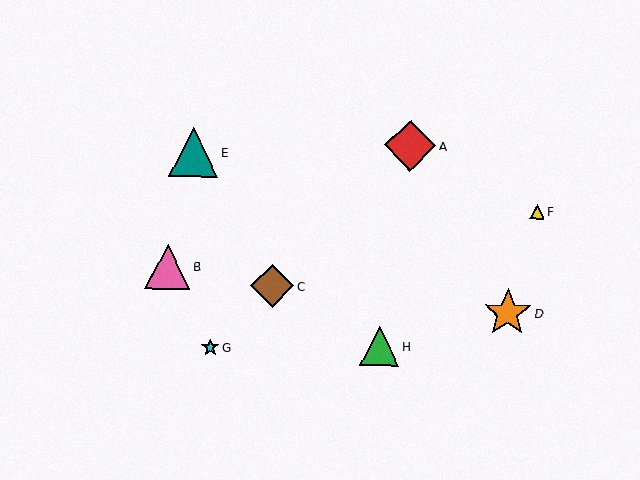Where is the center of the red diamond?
The center of the red diamond is at (410, 146).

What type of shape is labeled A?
Shape A is a red diamond.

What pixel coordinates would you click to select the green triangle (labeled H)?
Click at (379, 346) to select the green triangle H.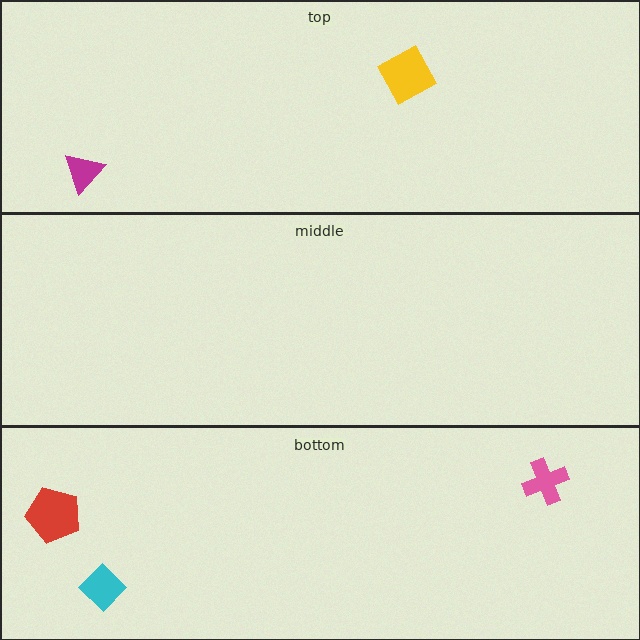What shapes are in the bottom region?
The red pentagon, the cyan diamond, the pink cross.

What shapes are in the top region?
The magenta triangle, the yellow square.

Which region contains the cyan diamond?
The bottom region.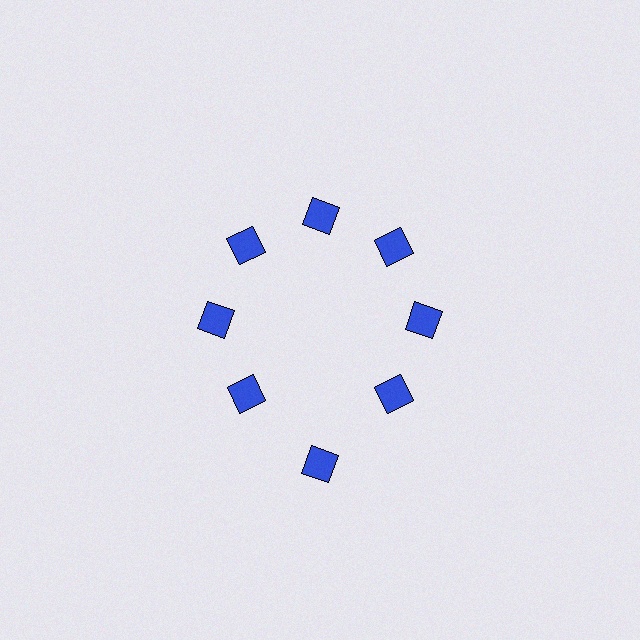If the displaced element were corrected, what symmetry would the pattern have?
It would have 8-fold rotational symmetry — the pattern would map onto itself every 45 degrees.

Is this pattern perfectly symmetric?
No. The 8 blue diamonds are arranged in a ring, but one element near the 6 o'clock position is pushed outward from the center, breaking the 8-fold rotational symmetry.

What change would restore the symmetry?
The symmetry would be restored by moving it inward, back onto the ring so that all 8 diamonds sit at equal angles and equal distance from the center.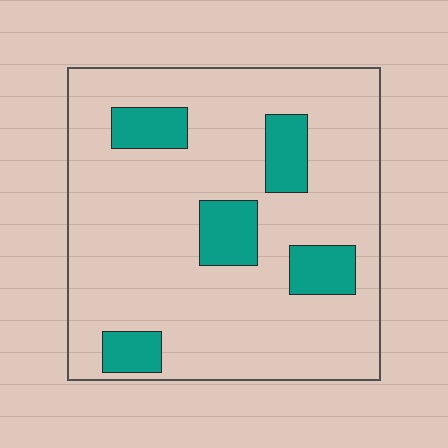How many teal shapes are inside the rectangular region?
5.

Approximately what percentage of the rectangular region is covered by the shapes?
Approximately 15%.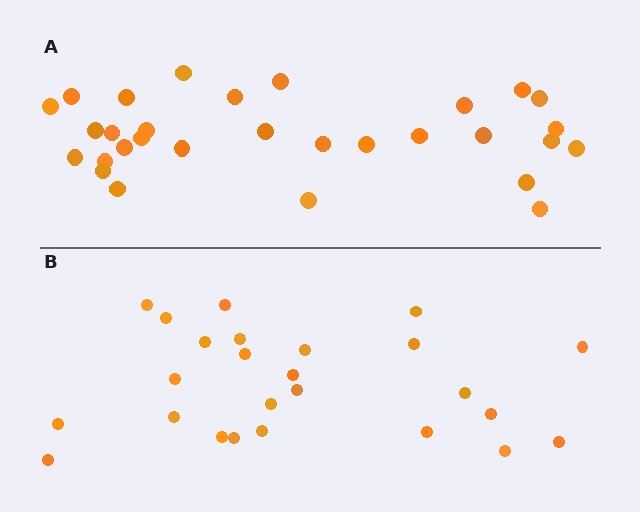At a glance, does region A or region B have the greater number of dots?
Region A (the top region) has more dots.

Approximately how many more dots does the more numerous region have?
Region A has about 5 more dots than region B.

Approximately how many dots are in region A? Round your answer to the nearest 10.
About 30 dots.